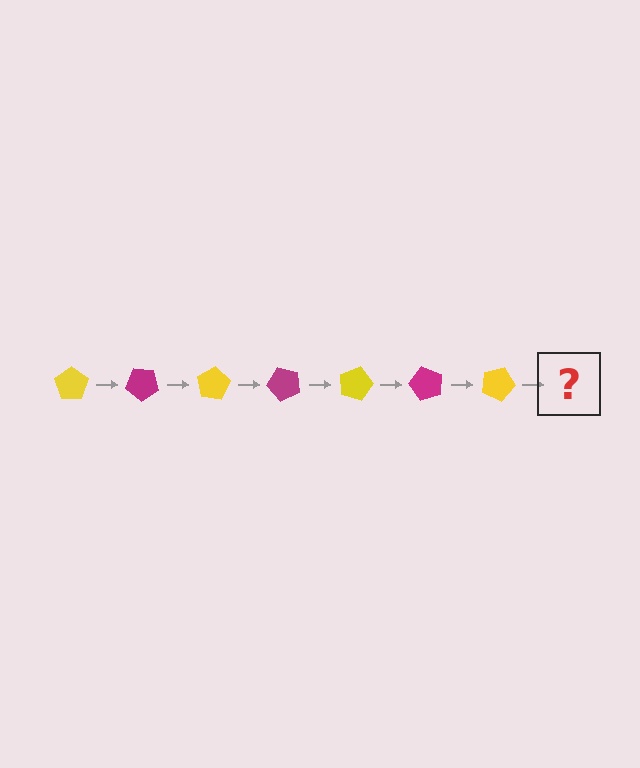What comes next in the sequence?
The next element should be a magenta pentagon, rotated 280 degrees from the start.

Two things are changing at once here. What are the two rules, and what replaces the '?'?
The two rules are that it rotates 40 degrees each step and the color cycles through yellow and magenta. The '?' should be a magenta pentagon, rotated 280 degrees from the start.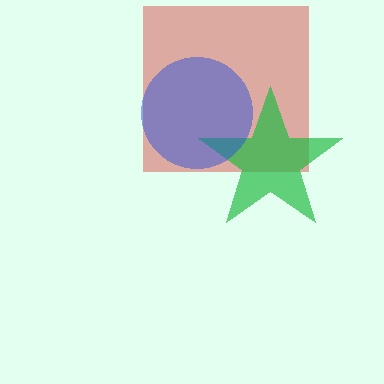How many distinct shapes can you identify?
There are 3 distinct shapes: a red square, a green star, a blue circle.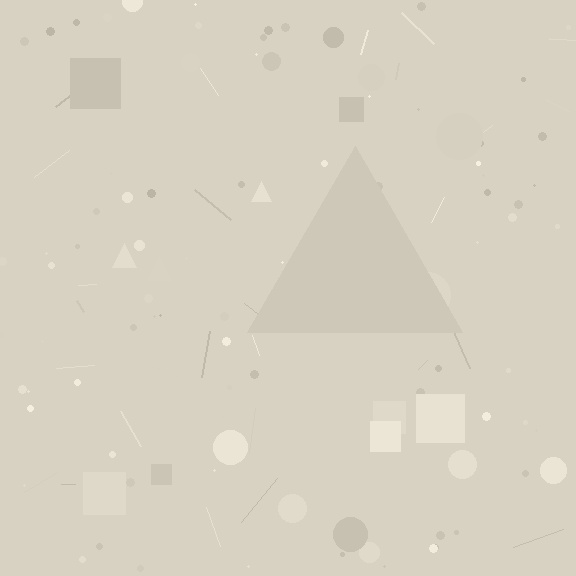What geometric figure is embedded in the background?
A triangle is embedded in the background.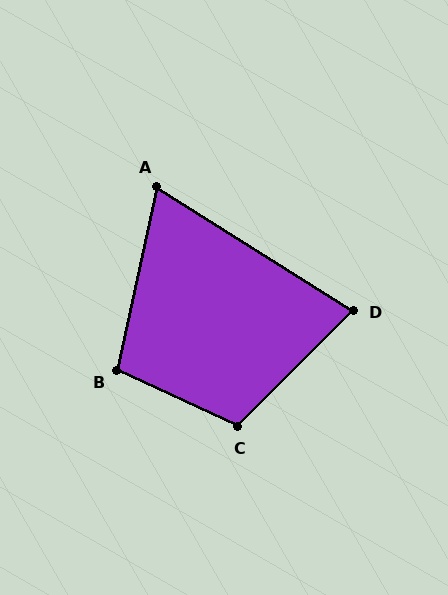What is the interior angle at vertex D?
Approximately 77 degrees (acute).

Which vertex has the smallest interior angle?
A, at approximately 70 degrees.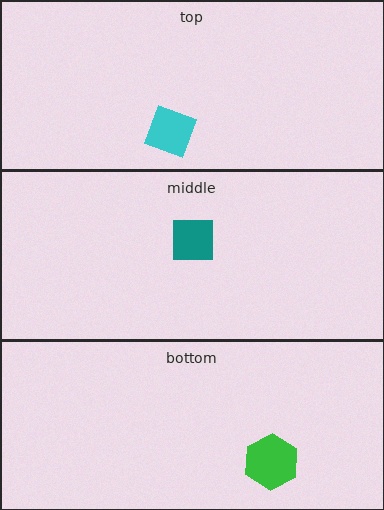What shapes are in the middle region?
The teal square.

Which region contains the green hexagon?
The bottom region.